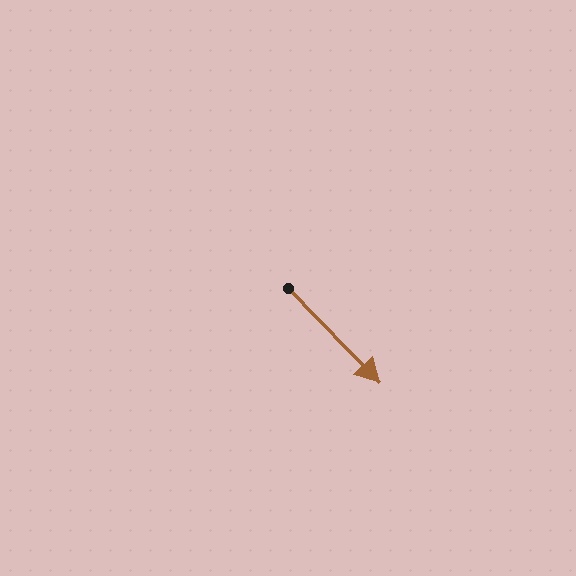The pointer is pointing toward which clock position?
Roughly 5 o'clock.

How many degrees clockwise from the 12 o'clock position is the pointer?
Approximately 136 degrees.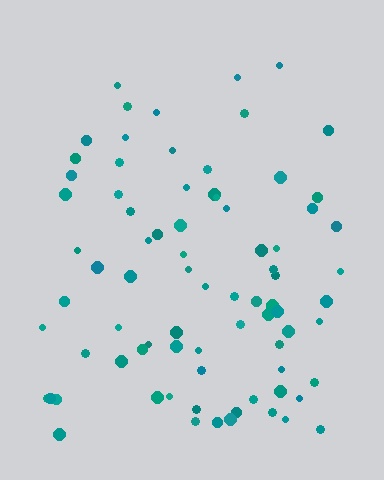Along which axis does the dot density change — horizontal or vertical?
Vertical.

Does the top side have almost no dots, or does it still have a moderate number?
Still a moderate number, just noticeably fewer than the bottom.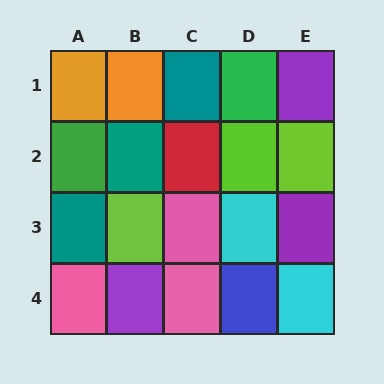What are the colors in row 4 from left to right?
Pink, purple, pink, blue, cyan.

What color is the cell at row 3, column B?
Lime.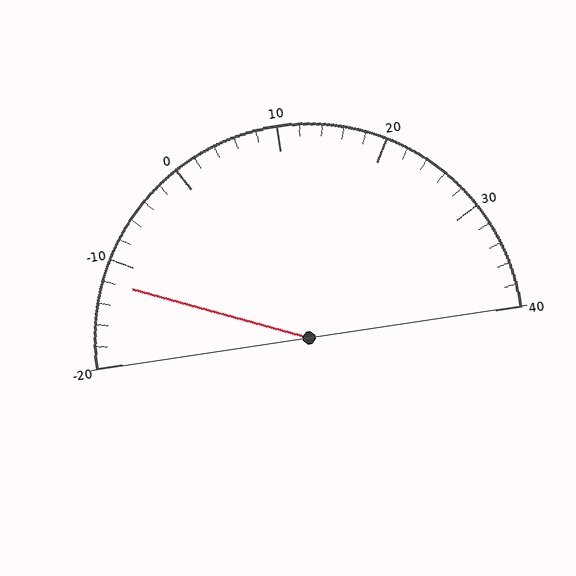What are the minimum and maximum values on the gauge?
The gauge ranges from -20 to 40.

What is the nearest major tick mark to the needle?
The nearest major tick mark is -10.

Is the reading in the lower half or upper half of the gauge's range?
The reading is in the lower half of the range (-20 to 40).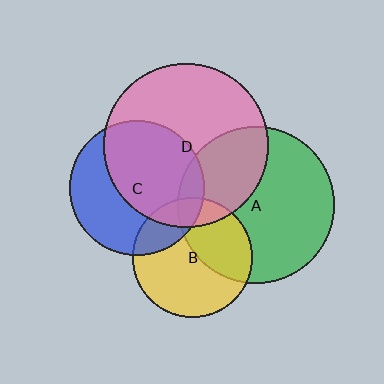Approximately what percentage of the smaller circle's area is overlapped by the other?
Approximately 40%.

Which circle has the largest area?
Circle D (pink).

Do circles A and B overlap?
Yes.